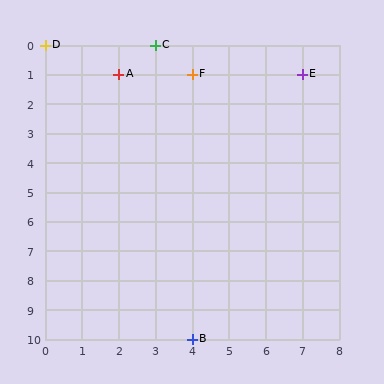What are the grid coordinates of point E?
Point E is at grid coordinates (7, 1).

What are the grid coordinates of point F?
Point F is at grid coordinates (4, 1).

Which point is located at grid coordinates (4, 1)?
Point F is at (4, 1).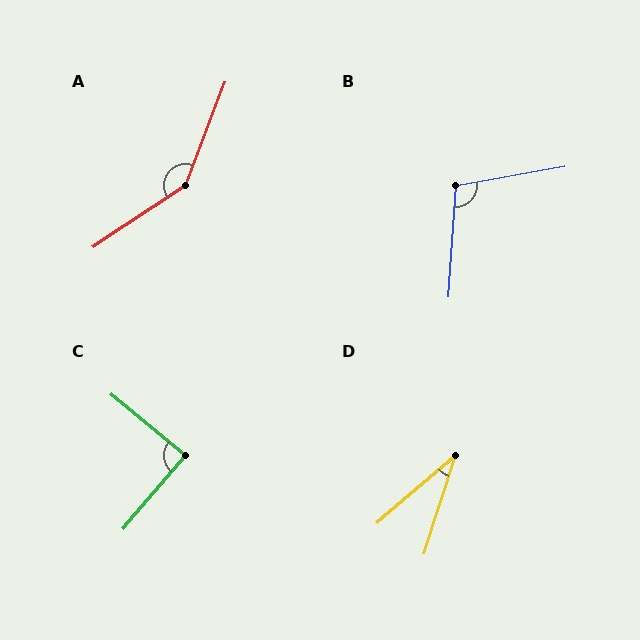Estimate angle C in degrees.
Approximately 89 degrees.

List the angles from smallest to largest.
D (31°), C (89°), B (104°), A (145°).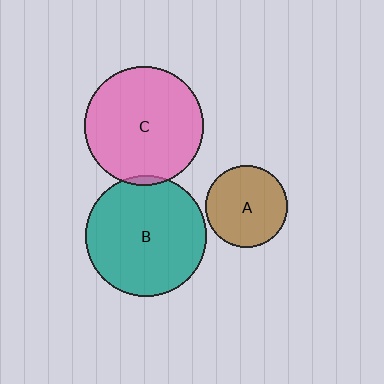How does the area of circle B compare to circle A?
Approximately 2.2 times.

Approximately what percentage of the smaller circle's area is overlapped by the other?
Approximately 5%.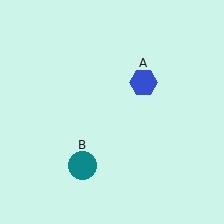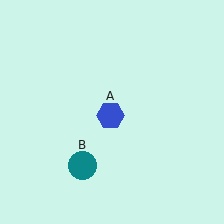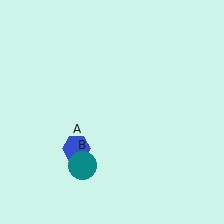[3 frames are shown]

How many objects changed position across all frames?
1 object changed position: blue hexagon (object A).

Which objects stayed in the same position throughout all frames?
Teal circle (object B) remained stationary.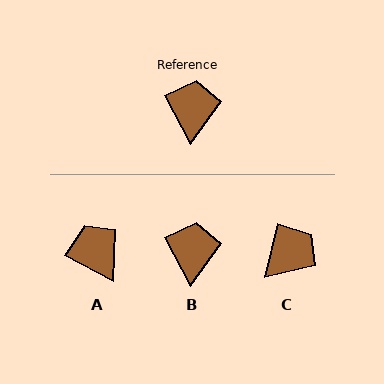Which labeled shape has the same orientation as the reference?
B.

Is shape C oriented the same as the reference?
No, it is off by about 42 degrees.